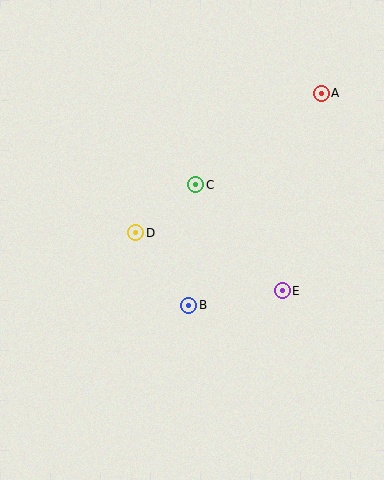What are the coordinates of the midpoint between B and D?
The midpoint between B and D is at (162, 269).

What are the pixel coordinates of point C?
Point C is at (196, 185).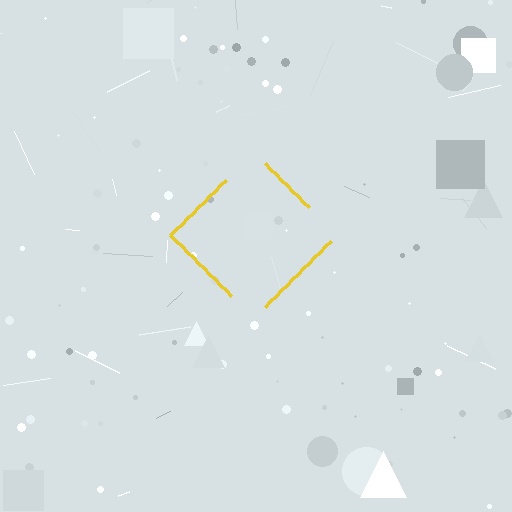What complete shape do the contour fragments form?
The contour fragments form a diamond.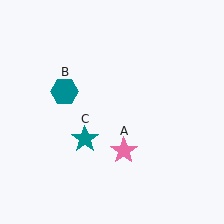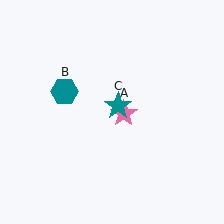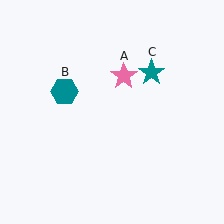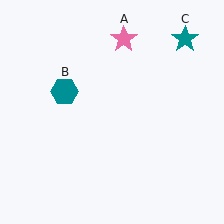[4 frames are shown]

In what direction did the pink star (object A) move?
The pink star (object A) moved up.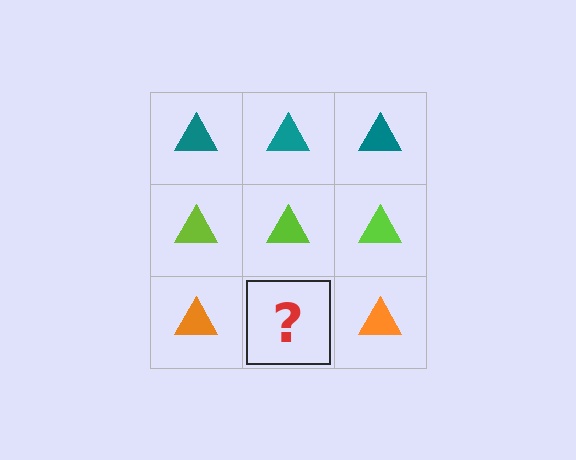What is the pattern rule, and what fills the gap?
The rule is that each row has a consistent color. The gap should be filled with an orange triangle.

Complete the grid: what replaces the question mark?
The question mark should be replaced with an orange triangle.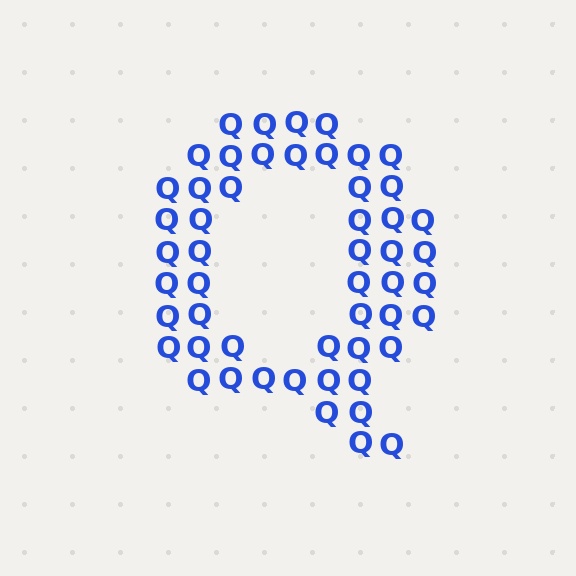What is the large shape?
The large shape is the letter Q.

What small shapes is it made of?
It is made of small letter Q's.